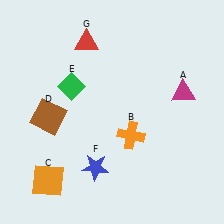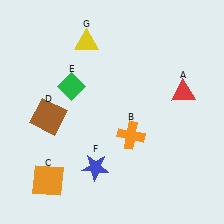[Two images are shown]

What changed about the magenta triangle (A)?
In Image 1, A is magenta. In Image 2, it changed to red.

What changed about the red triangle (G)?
In Image 1, G is red. In Image 2, it changed to yellow.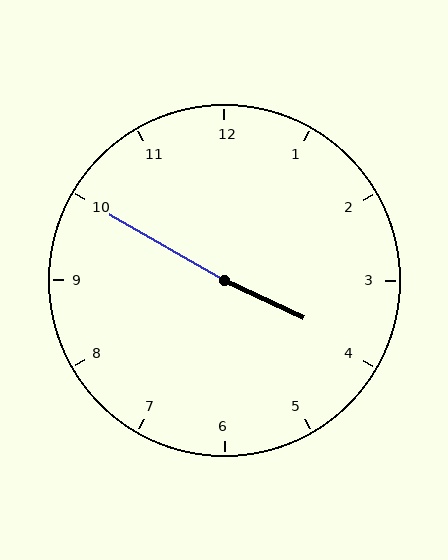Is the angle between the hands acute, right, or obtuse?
It is obtuse.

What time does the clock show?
3:50.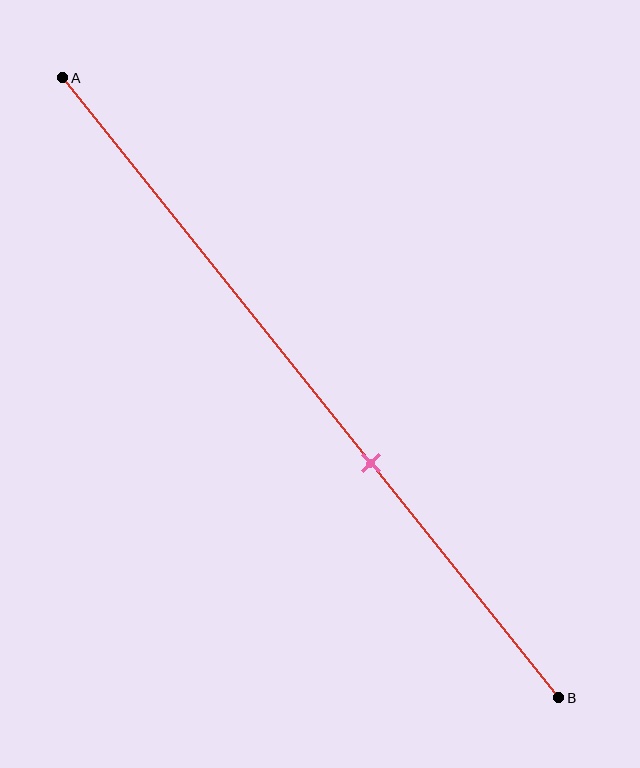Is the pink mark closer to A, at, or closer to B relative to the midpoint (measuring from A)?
The pink mark is closer to point B than the midpoint of segment AB.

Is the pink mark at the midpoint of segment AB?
No, the mark is at about 60% from A, not at the 50% midpoint.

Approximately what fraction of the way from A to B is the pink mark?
The pink mark is approximately 60% of the way from A to B.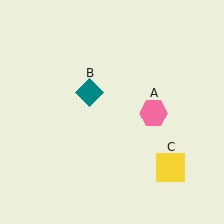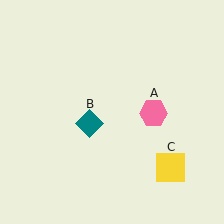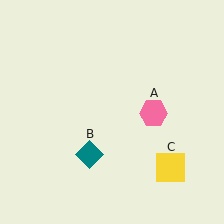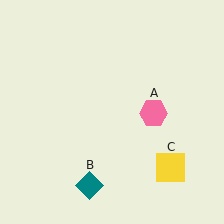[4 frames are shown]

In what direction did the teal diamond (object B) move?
The teal diamond (object B) moved down.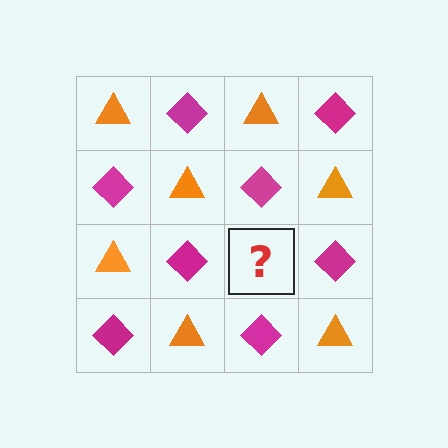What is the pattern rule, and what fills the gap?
The rule is that it alternates orange triangle and magenta diamond in a checkerboard pattern. The gap should be filled with an orange triangle.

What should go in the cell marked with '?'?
The missing cell should contain an orange triangle.